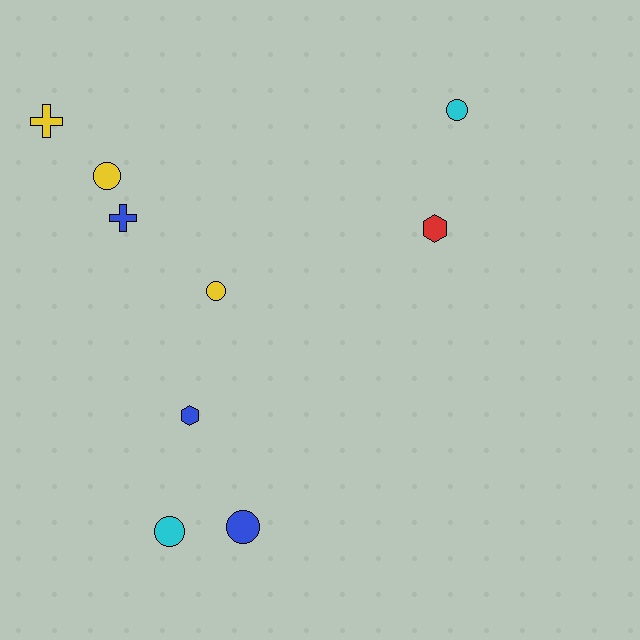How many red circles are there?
There are no red circles.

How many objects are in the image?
There are 9 objects.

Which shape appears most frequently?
Circle, with 5 objects.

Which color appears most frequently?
Blue, with 3 objects.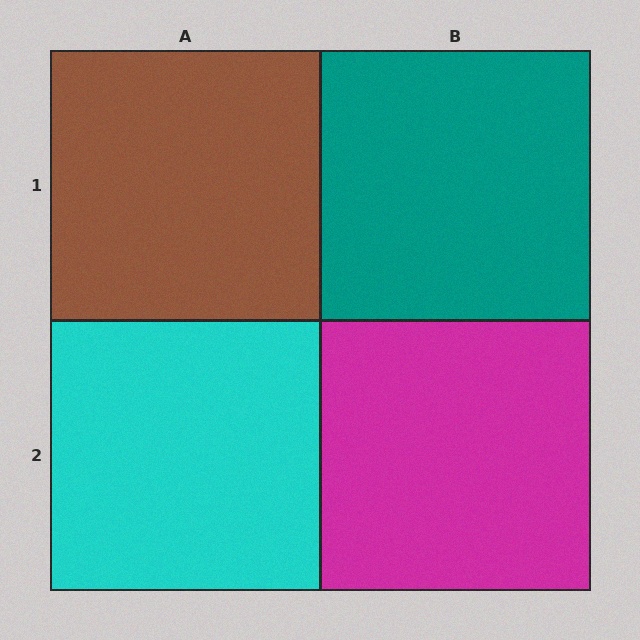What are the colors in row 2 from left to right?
Cyan, magenta.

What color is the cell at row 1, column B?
Teal.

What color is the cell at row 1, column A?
Brown.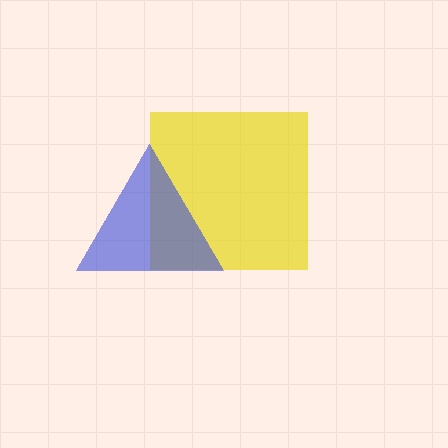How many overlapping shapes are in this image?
There are 2 overlapping shapes in the image.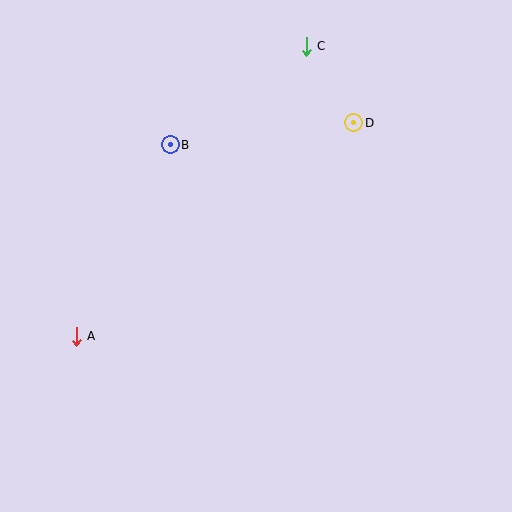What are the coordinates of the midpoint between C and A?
The midpoint between C and A is at (191, 191).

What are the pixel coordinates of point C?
Point C is at (306, 46).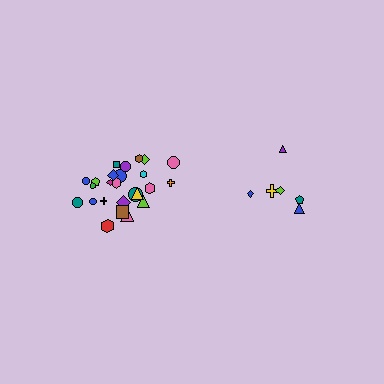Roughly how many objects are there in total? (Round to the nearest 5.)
Roughly 30 objects in total.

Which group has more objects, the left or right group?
The left group.